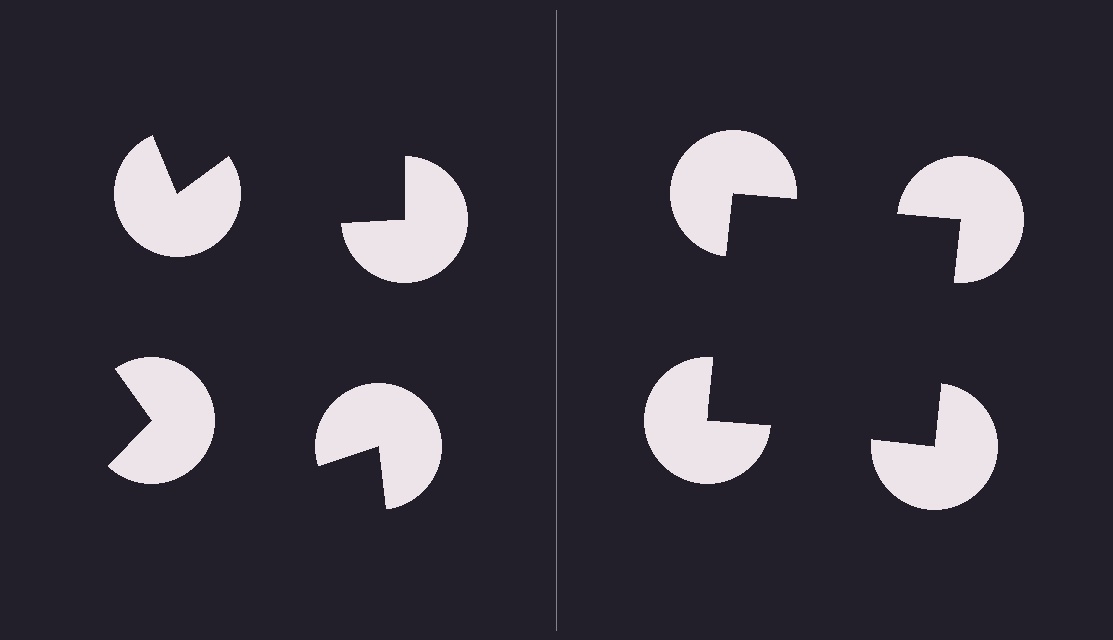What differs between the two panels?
The pac-man discs are positioned identically on both sides; only the wedge orientations differ. On the right they align to a square; on the left they are misaligned.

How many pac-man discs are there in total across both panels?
8 — 4 on each side.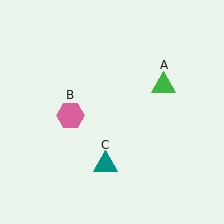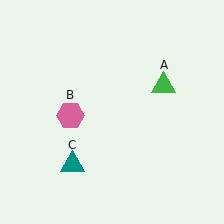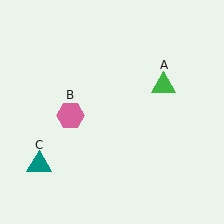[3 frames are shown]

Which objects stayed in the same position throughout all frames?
Green triangle (object A) and pink hexagon (object B) remained stationary.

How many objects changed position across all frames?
1 object changed position: teal triangle (object C).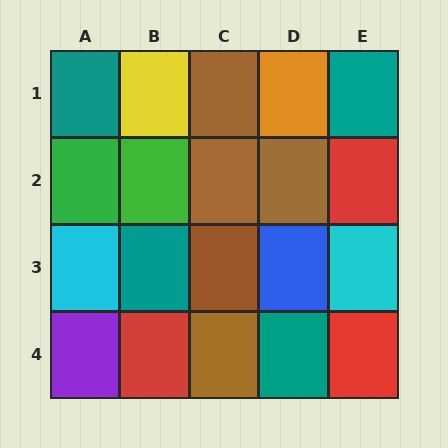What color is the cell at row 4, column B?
Red.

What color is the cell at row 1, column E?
Teal.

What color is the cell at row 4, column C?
Brown.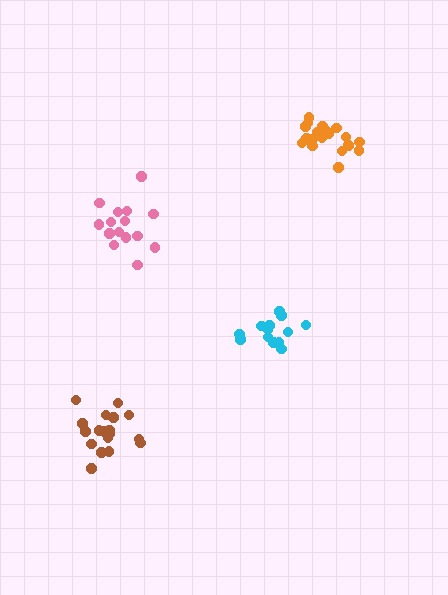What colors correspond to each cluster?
The clusters are colored: orange, cyan, pink, brown.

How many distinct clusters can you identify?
There are 4 distinct clusters.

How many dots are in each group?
Group 1: 20 dots, Group 2: 14 dots, Group 3: 15 dots, Group 4: 19 dots (68 total).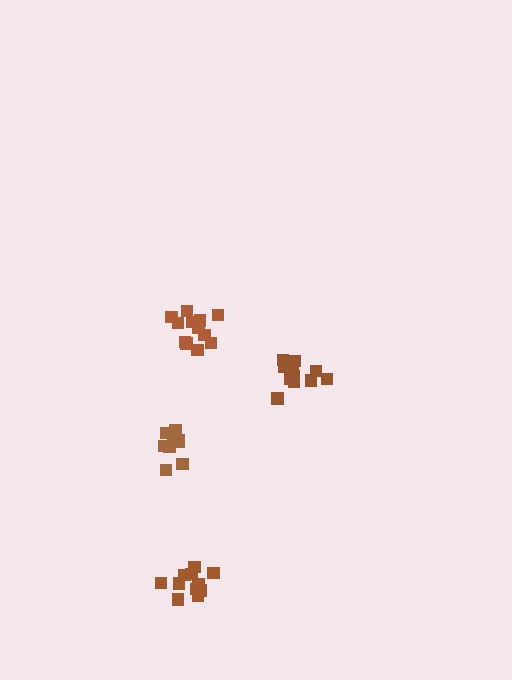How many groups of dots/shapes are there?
There are 4 groups.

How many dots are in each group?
Group 1: 13 dots, Group 2: 10 dots, Group 3: 11 dots, Group 4: 11 dots (45 total).